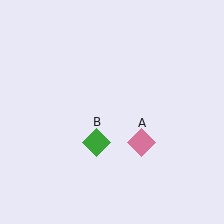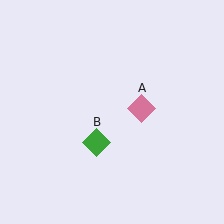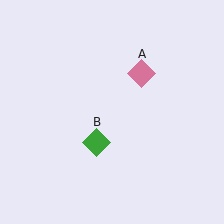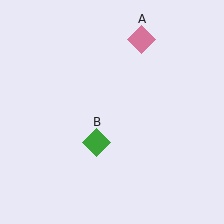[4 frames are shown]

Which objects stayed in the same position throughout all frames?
Green diamond (object B) remained stationary.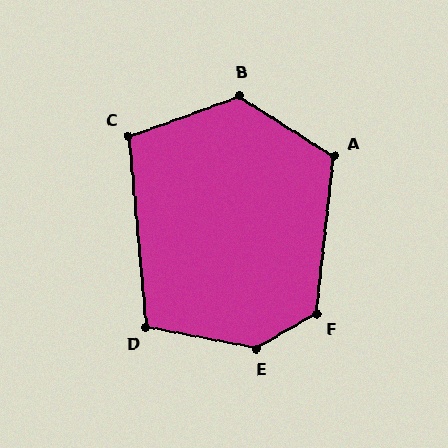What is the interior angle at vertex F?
Approximately 126 degrees (obtuse).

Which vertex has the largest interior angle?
E, at approximately 139 degrees.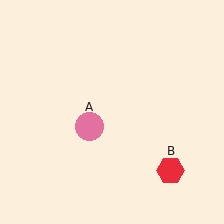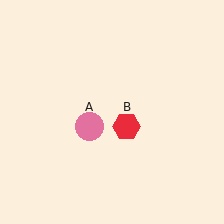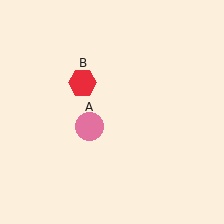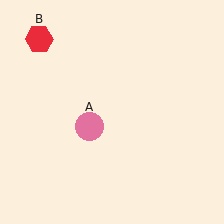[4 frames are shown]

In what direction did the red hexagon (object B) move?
The red hexagon (object B) moved up and to the left.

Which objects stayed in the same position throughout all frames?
Pink circle (object A) remained stationary.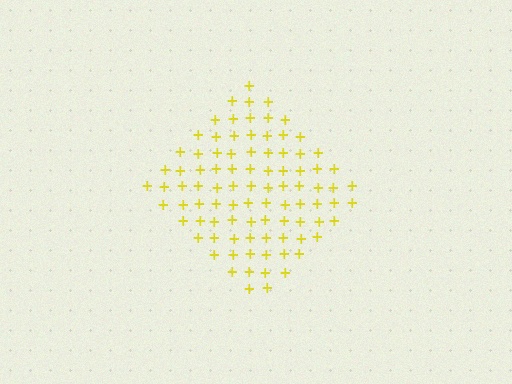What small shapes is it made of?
It is made of small plus signs.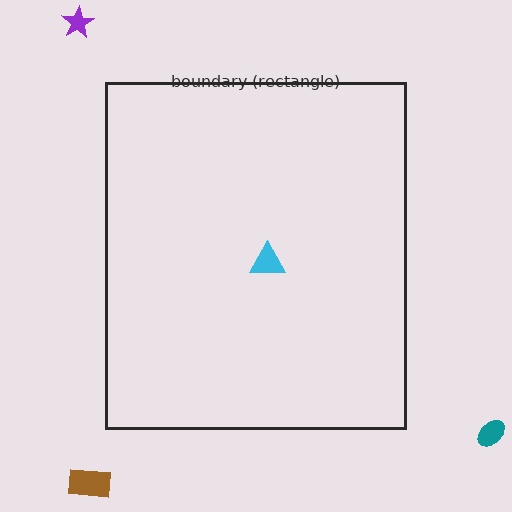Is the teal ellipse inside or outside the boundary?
Outside.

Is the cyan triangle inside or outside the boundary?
Inside.